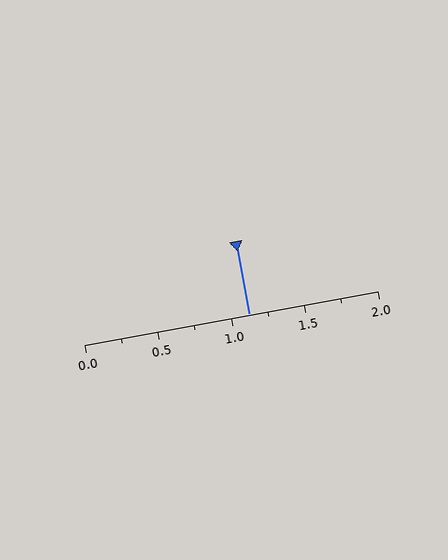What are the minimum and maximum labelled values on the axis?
The axis runs from 0.0 to 2.0.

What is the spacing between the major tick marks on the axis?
The major ticks are spaced 0.5 apart.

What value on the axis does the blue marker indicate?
The marker indicates approximately 1.12.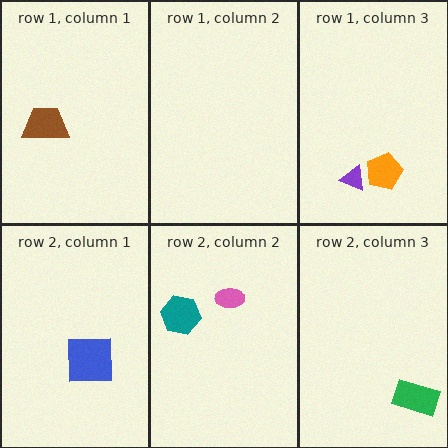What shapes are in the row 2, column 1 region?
The blue square.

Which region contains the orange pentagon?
The row 1, column 3 region.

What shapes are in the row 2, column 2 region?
The teal hexagon, the pink ellipse.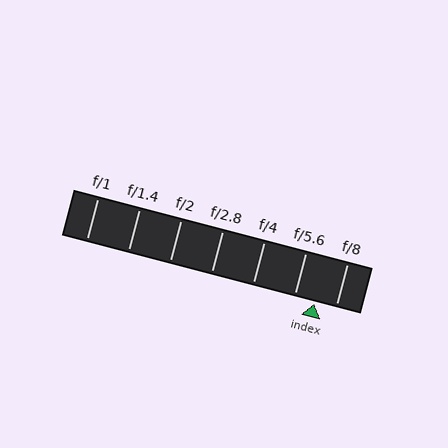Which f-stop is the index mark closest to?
The index mark is closest to f/8.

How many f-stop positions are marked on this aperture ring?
There are 7 f-stop positions marked.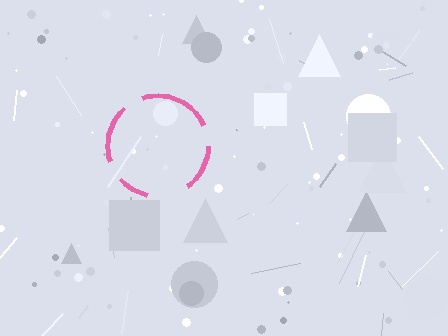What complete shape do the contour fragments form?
The contour fragments form a circle.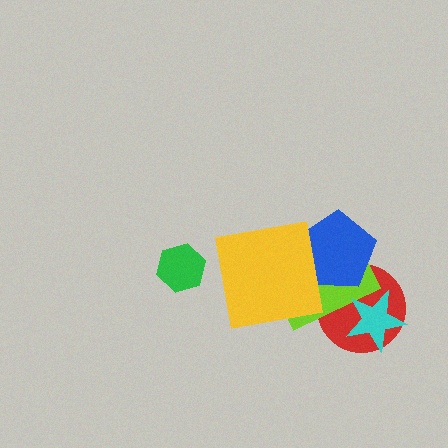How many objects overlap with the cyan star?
2 objects overlap with the cyan star.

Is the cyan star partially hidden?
No, no other shape covers it.